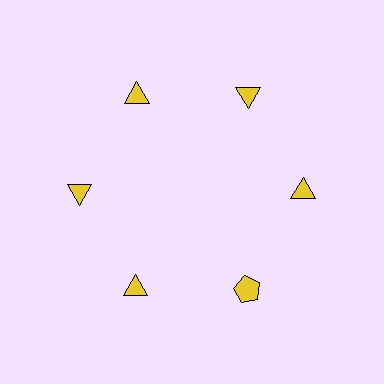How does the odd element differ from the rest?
It has a different shape: pentagon instead of triangle.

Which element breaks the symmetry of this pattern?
The yellow pentagon at roughly the 5 o'clock position breaks the symmetry. All other shapes are yellow triangles.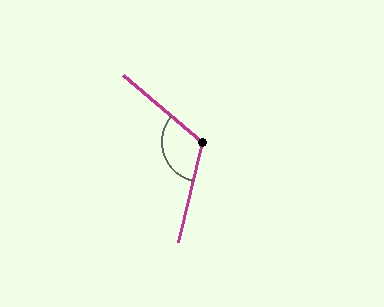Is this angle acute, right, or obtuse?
It is obtuse.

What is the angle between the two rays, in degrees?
Approximately 117 degrees.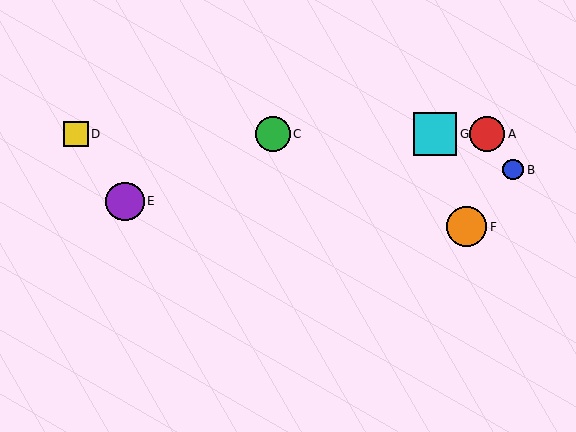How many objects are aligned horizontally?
4 objects (A, C, D, G) are aligned horizontally.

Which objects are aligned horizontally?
Objects A, C, D, G are aligned horizontally.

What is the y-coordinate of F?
Object F is at y≈227.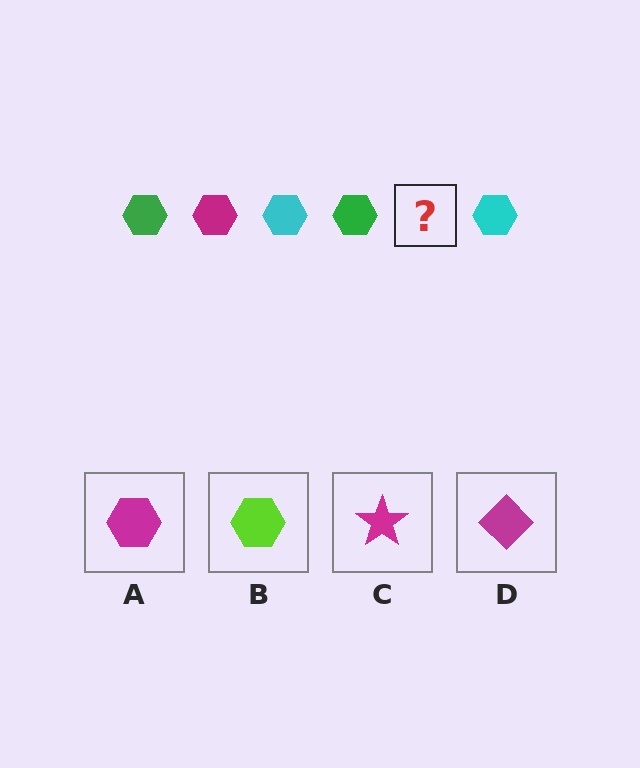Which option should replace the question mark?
Option A.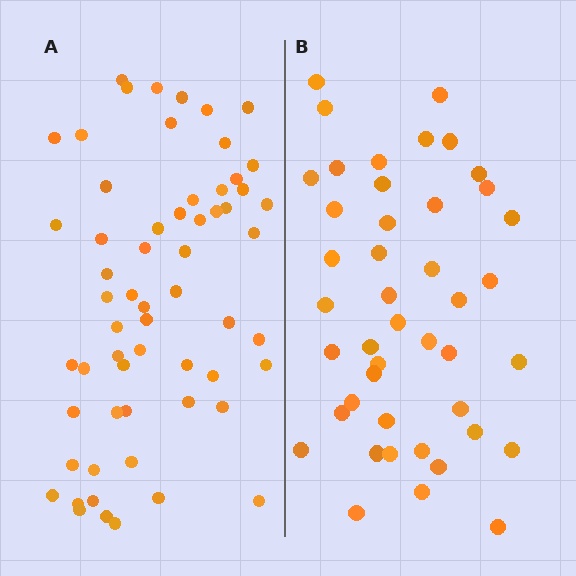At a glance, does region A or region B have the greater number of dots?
Region A (the left region) has more dots.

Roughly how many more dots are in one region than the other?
Region A has approximately 15 more dots than region B.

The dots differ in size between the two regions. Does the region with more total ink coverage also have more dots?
No. Region B has more total ink coverage because its dots are larger, but region A actually contains more individual dots. Total area can be misleading — the number of items is what matters here.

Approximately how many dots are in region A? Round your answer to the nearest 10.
About 60 dots.